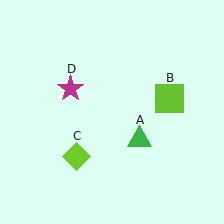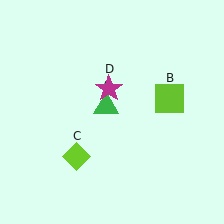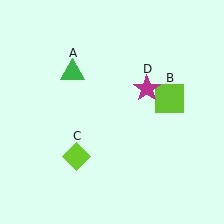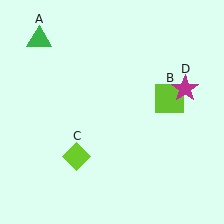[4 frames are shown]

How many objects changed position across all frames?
2 objects changed position: green triangle (object A), magenta star (object D).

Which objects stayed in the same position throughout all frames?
Lime square (object B) and lime diamond (object C) remained stationary.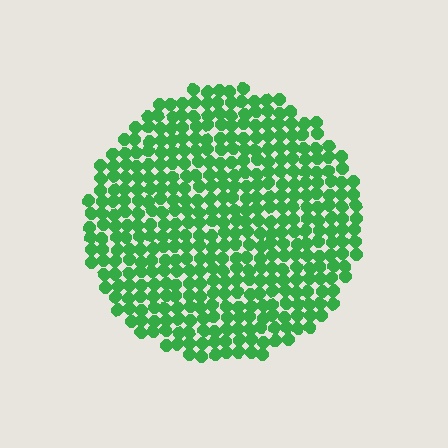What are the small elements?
The small elements are circles.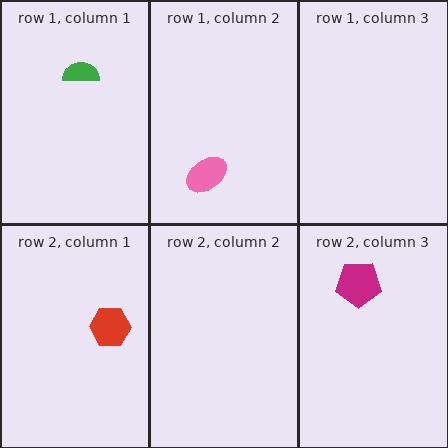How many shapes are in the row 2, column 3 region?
1.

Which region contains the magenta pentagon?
The row 2, column 3 region.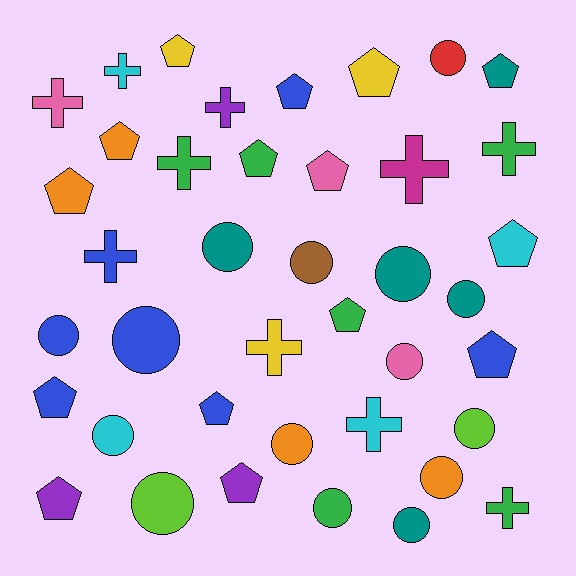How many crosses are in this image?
There are 10 crosses.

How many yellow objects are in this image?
There are 3 yellow objects.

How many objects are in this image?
There are 40 objects.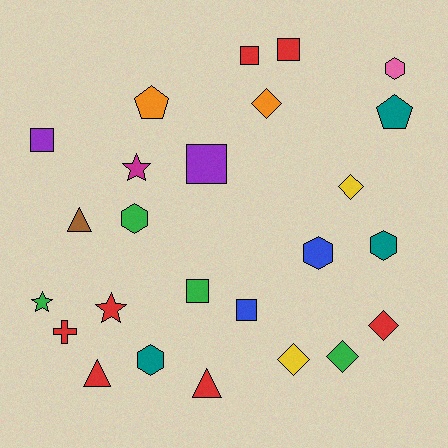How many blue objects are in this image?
There are 2 blue objects.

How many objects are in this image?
There are 25 objects.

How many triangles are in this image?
There are 3 triangles.